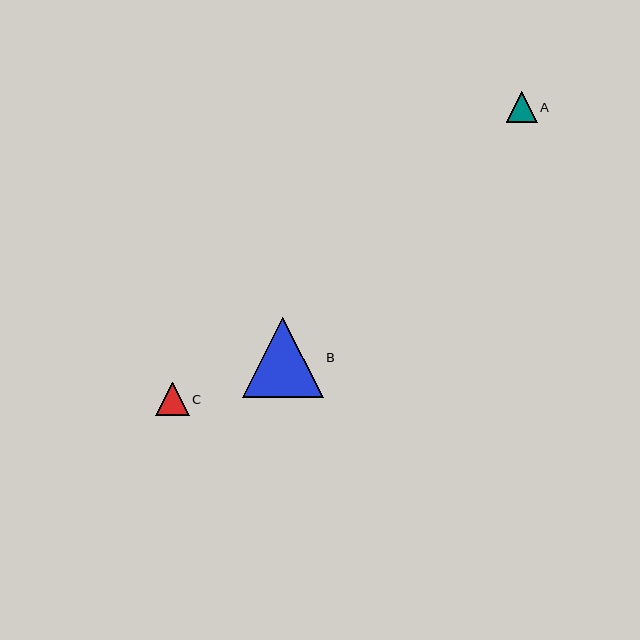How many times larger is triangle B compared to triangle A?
Triangle B is approximately 2.6 times the size of triangle A.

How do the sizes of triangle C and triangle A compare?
Triangle C and triangle A are approximately the same size.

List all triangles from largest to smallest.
From largest to smallest: B, C, A.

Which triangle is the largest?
Triangle B is the largest with a size of approximately 81 pixels.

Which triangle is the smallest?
Triangle A is the smallest with a size of approximately 31 pixels.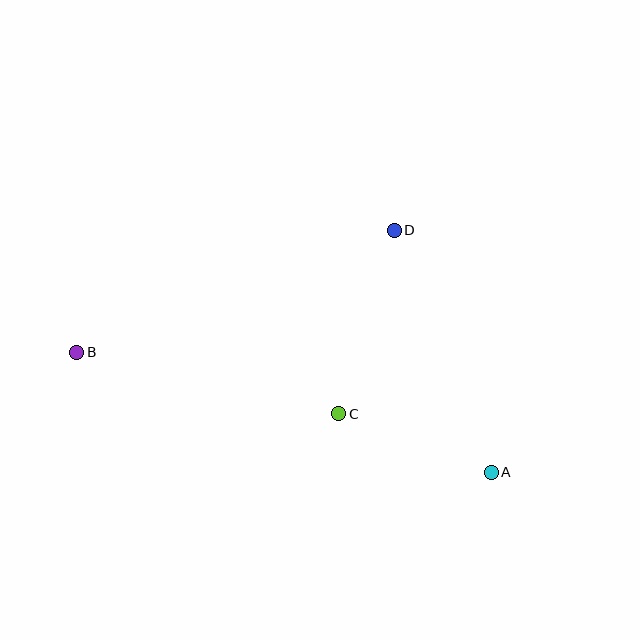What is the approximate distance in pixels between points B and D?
The distance between B and D is approximately 340 pixels.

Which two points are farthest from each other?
Points A and B are farthest from each other.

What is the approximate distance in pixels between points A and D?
The distance between A and D is approximately 261 pixels.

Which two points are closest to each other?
Points A and C are closest to each other.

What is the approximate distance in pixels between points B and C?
The distance between B and C is approximately 269 pixels.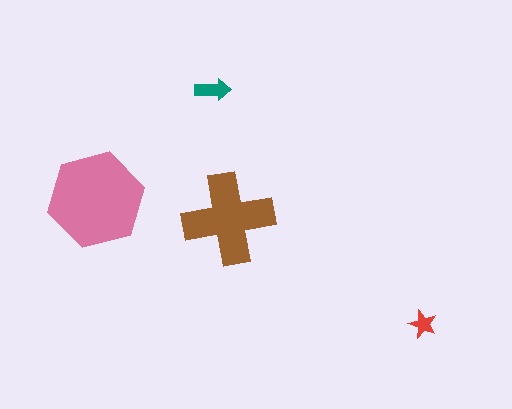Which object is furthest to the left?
The pink hexagon is leftmost.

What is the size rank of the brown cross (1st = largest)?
2nd.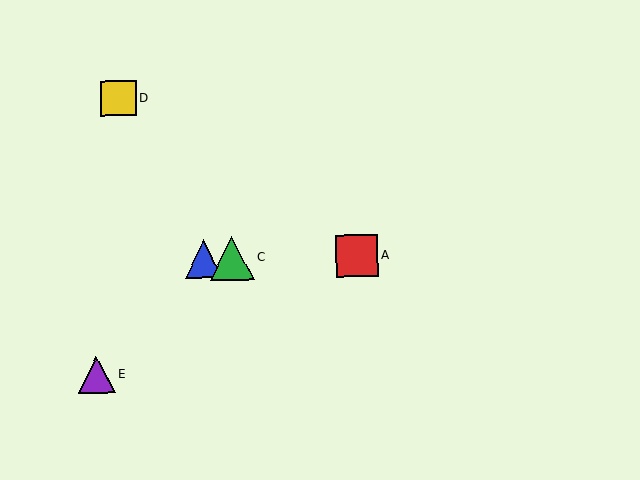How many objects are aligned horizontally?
3 objects (A, B, C) are aligned horizontally.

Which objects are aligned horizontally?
Objects A, B, C are aligned horizontally.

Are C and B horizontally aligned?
Yes, both are at y≈258.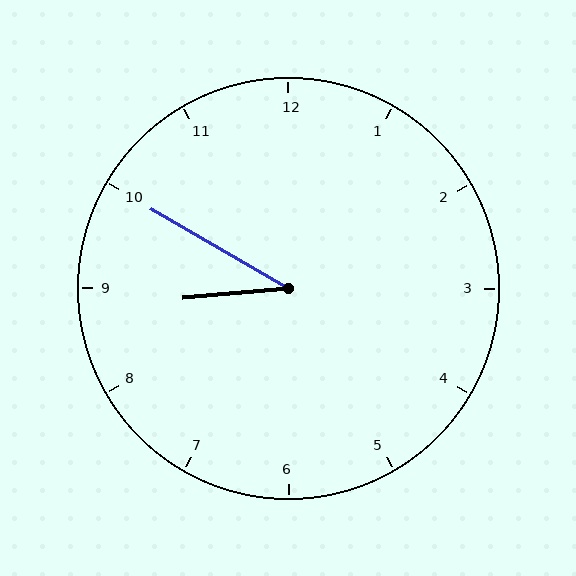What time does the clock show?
8:50.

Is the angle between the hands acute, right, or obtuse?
It is acute.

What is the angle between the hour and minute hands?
Approximately 35 degrees.